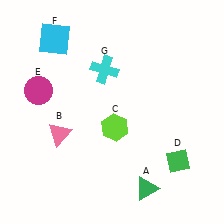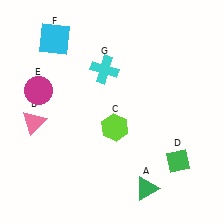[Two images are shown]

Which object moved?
The pink triangle (B) moved left.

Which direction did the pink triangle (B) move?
The pink triangle (B) moved left.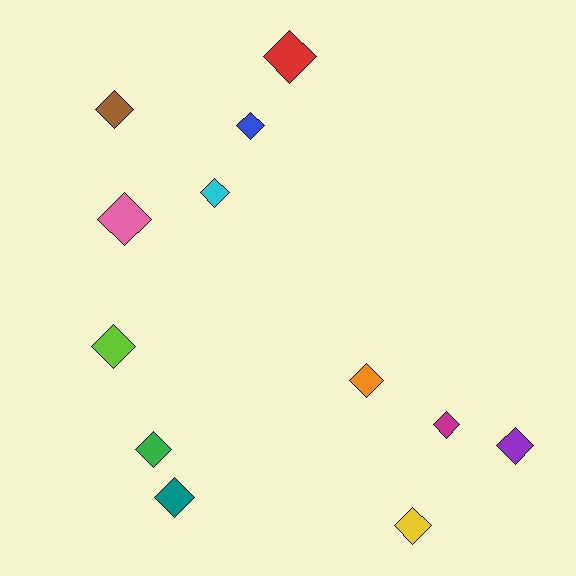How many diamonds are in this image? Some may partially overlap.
There are 12 diamonds.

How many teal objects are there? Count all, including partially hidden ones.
There is 1 teal object.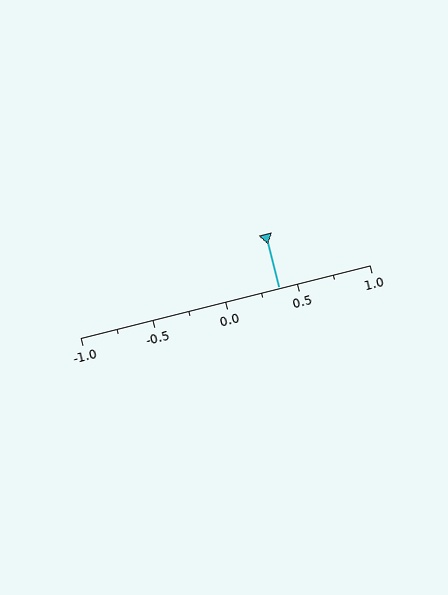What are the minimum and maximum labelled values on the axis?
The axis runs from -1.0 to 1.0.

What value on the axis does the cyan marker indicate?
The marker indicates approximately 0.38.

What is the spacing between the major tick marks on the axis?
The major ticks are spaced 0.5 apart.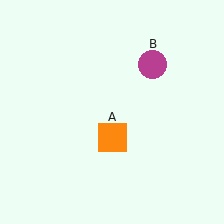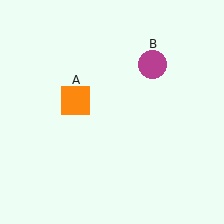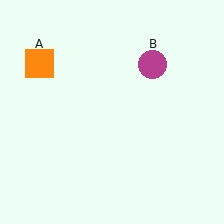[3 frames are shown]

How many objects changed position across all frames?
1 object changed position: orange square (object A).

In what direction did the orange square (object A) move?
The orange square (object A) moved up and to the left.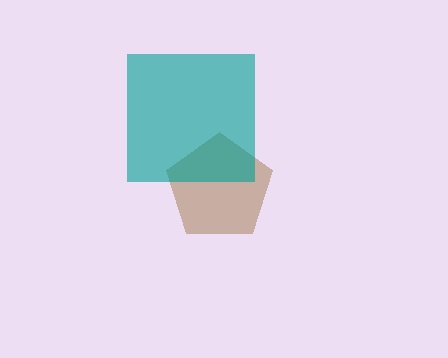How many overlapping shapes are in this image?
There are 2 overlapping shapes in the image.